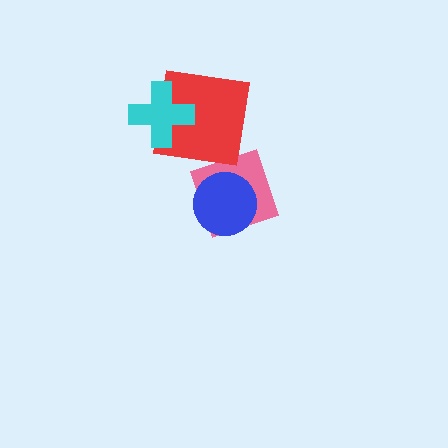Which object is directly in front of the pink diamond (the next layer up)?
The blue circle is directly in front of the pink diamond.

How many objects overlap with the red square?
2 objects overlap with the red square.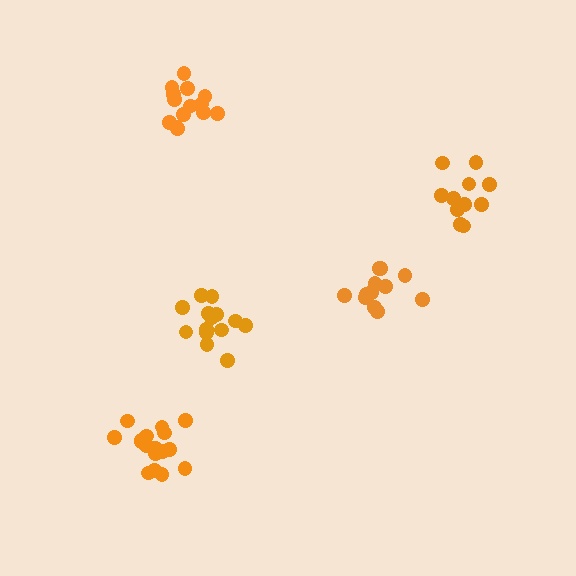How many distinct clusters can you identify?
There are 5 distinct clusters.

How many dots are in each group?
Group 1: 17 dots, Group 2: 14 dots, Group 3: 12 dots, Group 4: 14 dots, Group 5: 11 dots (68 total).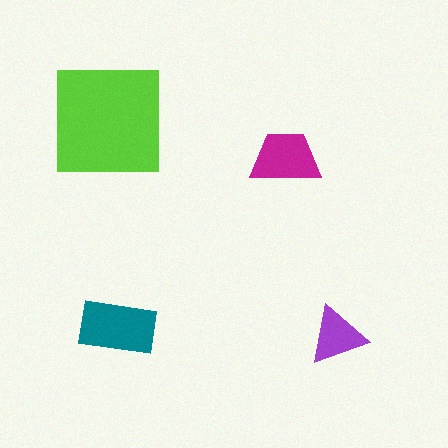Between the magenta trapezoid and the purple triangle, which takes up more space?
The magenta trapezoid.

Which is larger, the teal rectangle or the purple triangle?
The teal rectangle.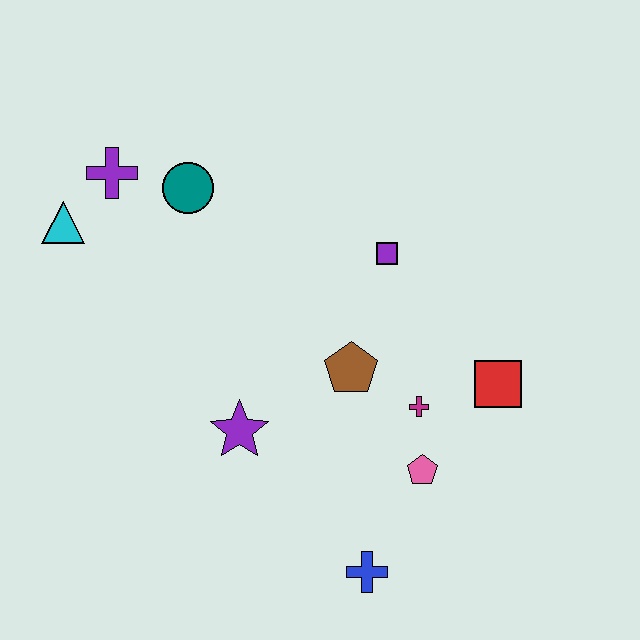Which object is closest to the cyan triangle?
The purple cross is closest to the cyan triangle.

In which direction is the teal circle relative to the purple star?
The teal circle is above the purple star.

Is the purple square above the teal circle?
No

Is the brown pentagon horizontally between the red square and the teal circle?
Yes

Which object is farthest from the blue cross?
The purple cross is farthest from the blue cross.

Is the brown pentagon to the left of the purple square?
Yes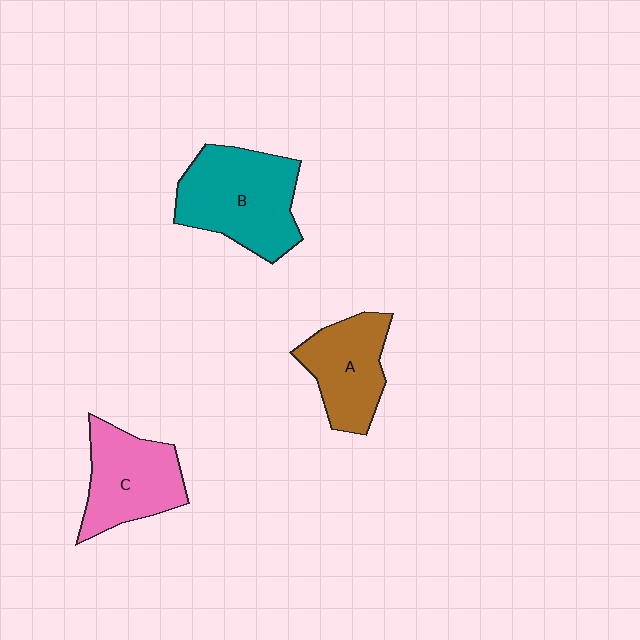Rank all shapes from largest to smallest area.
From largest to smallest: B (teal), C (pink), A (brown).